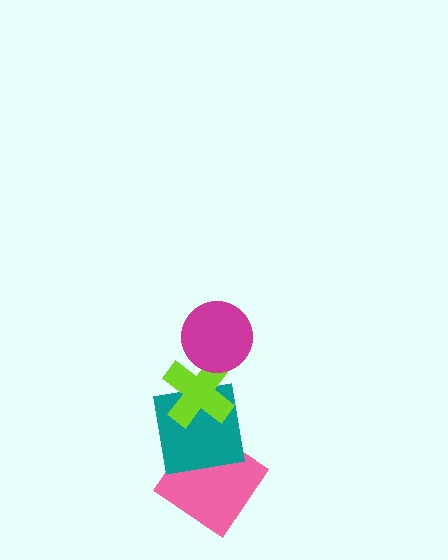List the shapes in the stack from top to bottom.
From top to bottom: the magenta circle, the lime cross, the teal square, the pink diamond.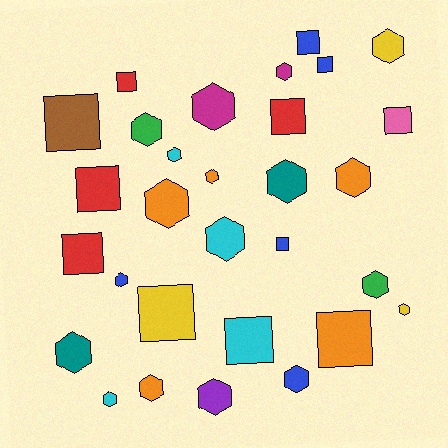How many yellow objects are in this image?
There are 3 yellow objects.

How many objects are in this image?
There are 30 objects.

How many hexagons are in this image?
There are 18 hexagons.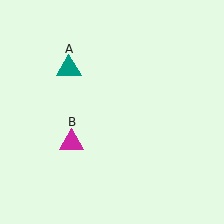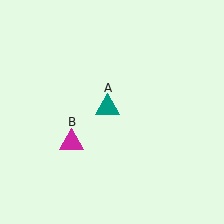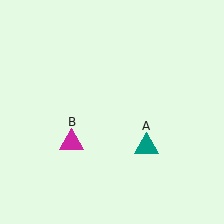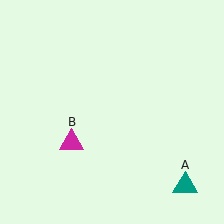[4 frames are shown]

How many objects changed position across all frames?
1 object changed position: teal triangle (object A).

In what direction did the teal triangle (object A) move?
The teal triangle (object A) moved down and to the right.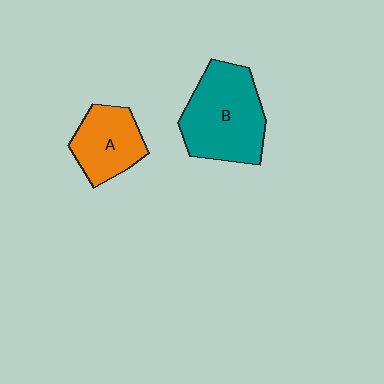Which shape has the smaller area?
Shape A (orange).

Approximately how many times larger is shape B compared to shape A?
Approximately 1.6 times.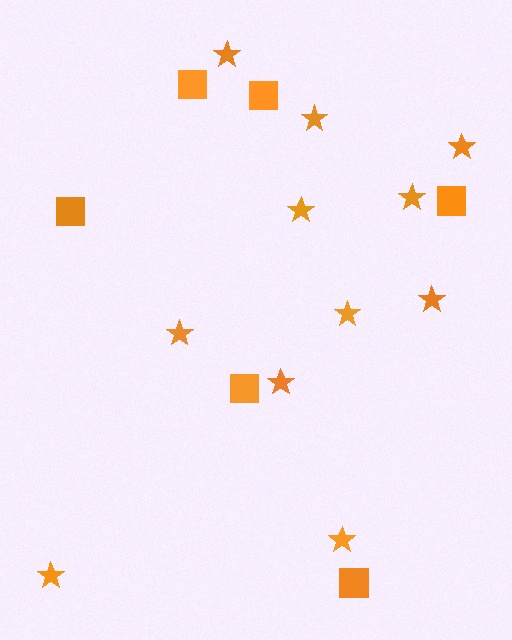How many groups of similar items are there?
There are 2 groups: one group of squares (6) and one group of stars (11).